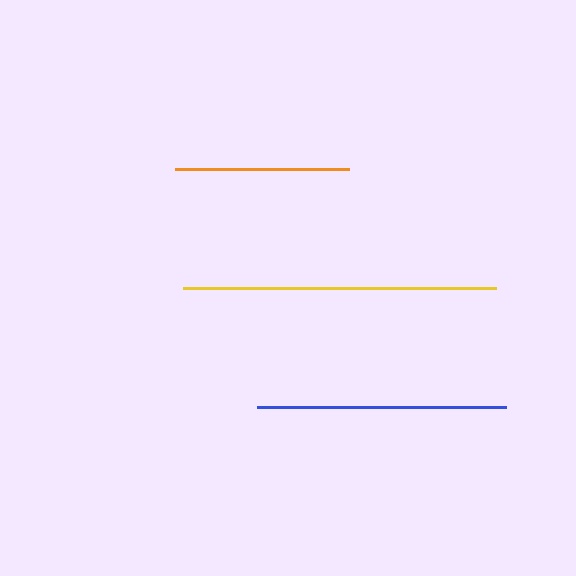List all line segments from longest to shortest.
From longest to shortest: yellow, blue, orange.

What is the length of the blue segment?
The blue segment is approximately 249 pixels long.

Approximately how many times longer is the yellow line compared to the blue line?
The yellow line is approximately 1.3 times the length of the blue line.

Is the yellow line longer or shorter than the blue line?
The yellow line is longer than the blue line.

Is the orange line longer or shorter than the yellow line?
The yellow line is longer than the orange line.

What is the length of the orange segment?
The orange segment is approximately 173 pixels long.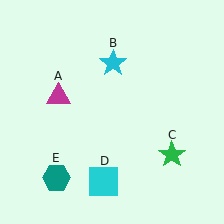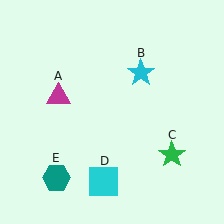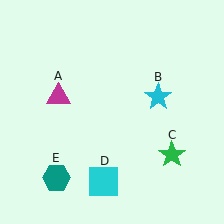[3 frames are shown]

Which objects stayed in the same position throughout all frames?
Magenta triangle (object A) and green star (object C) and cyan square (object D) and teal hexagon (object E) remained stationary.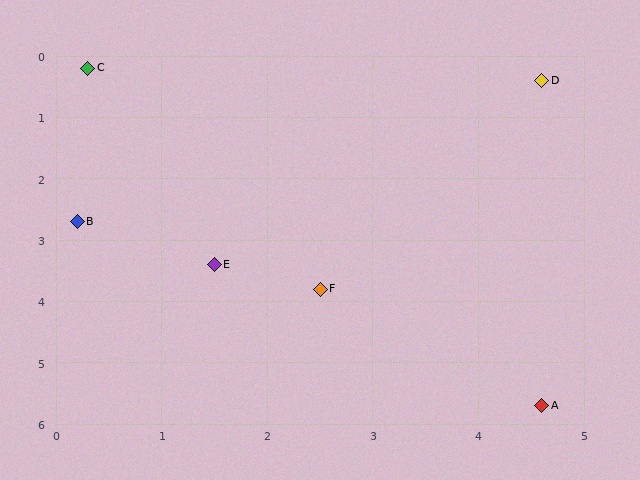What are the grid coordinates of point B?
Point B is at approximately (0.2, 2.7).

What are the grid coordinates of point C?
Point C is at approximately (0.3, 0.2).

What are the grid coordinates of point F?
Point F is at approximately (2.5, 3.8).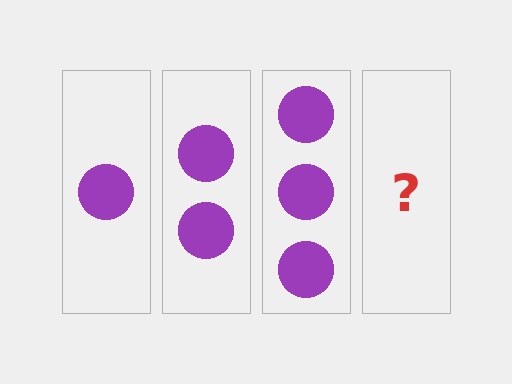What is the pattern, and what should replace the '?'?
The pattern is that each step adds one more circle. The '?' should be 4 circles.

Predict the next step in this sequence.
The next step is 4 circles.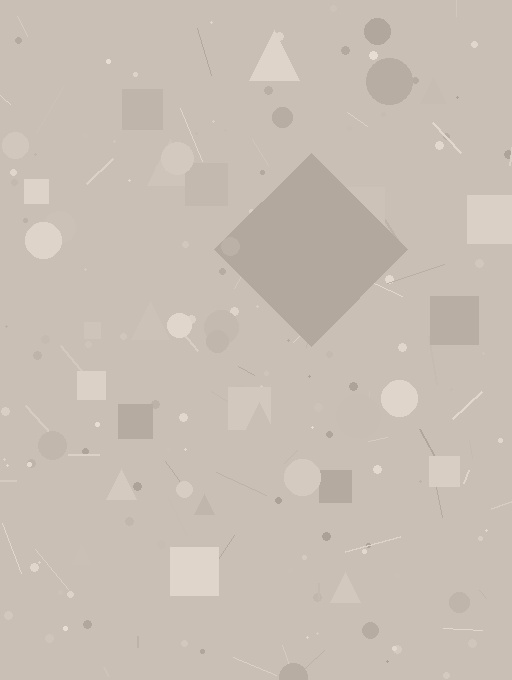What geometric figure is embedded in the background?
A diamond is embedded in the background.